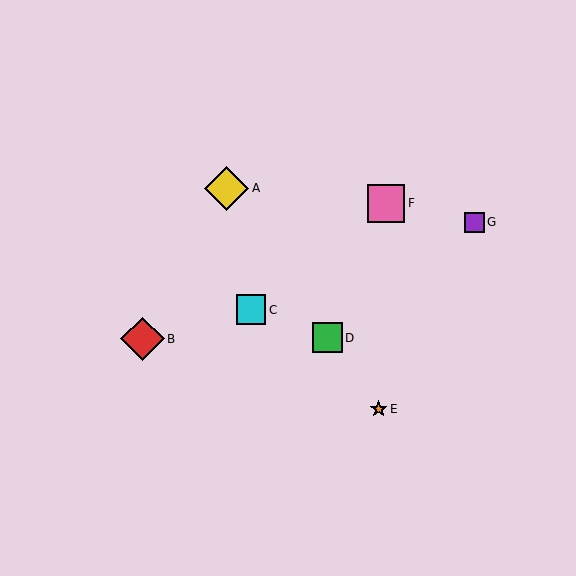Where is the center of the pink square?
The center of the pink square is at (386, 203).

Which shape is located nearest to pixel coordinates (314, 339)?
The green square (labeled D) at (327, 338) is nearest to that location.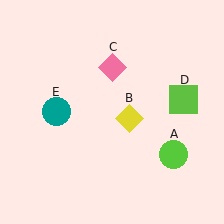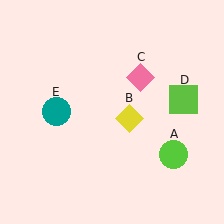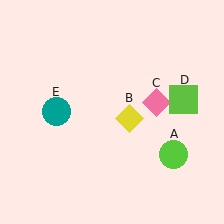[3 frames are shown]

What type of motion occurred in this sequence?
The pink diamond (object C) rotated clockwise around the center of the scene.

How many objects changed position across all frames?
1 object changed position: pink diamond (object C).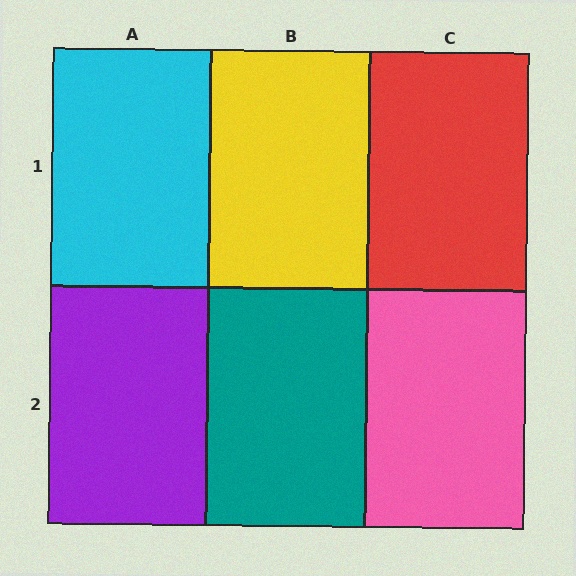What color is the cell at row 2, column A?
Purple.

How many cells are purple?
1 cell is purple.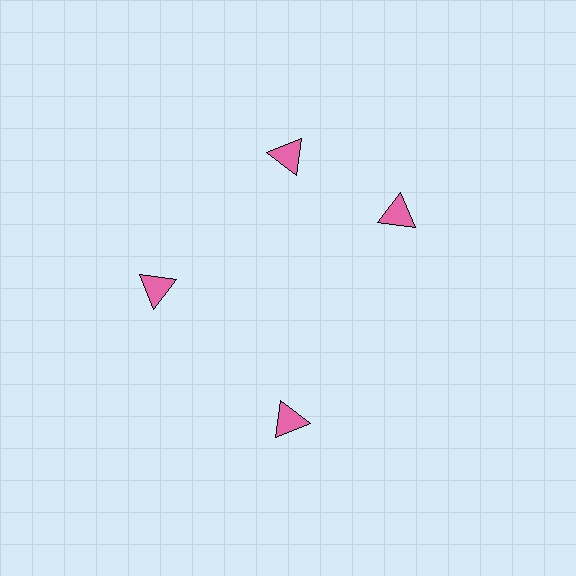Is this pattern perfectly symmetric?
No. The 4 pink triangles are arranged in a ring, but one element near the 3 o'clock position is rotated out of alignment along the ring, breaking the 4-fold rotational symmetry.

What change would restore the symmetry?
The symmetry would be restored by rotating it back into even spacing with its neighbors so that all 4 triangles sit at equal angles and equal distance from the center.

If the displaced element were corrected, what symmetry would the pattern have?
It would have 4-fold rotational symmetry — the pattern would map onto itself every 90 degrees.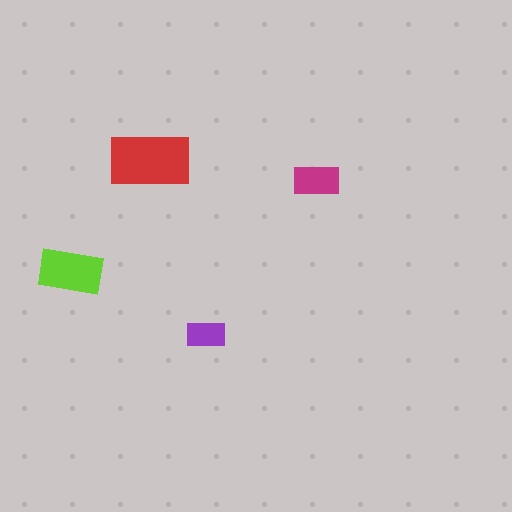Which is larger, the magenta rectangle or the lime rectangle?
The lime one.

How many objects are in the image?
There are 4 objects in the image.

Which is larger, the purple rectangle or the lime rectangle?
The lime one.